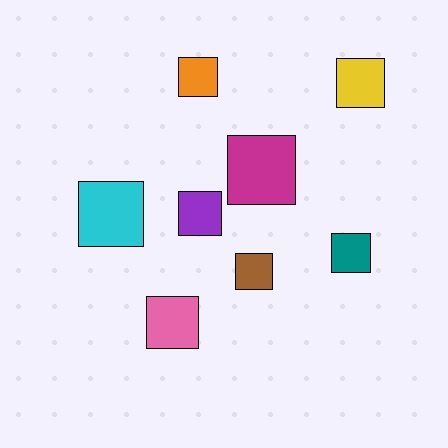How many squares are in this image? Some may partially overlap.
There are 8 squares.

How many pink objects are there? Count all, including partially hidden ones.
There is 1 pink object.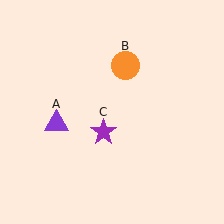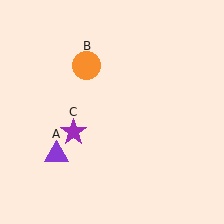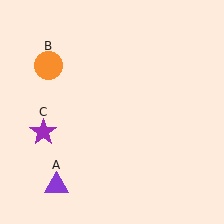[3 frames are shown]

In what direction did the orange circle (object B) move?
The orange circle (object B) moved left.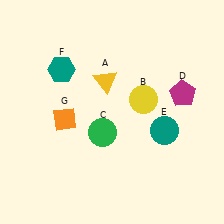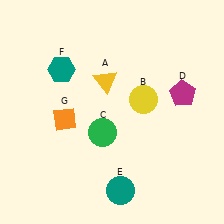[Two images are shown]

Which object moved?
The teal circle (E) moved down.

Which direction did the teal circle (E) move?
The teal circle (E) moved down.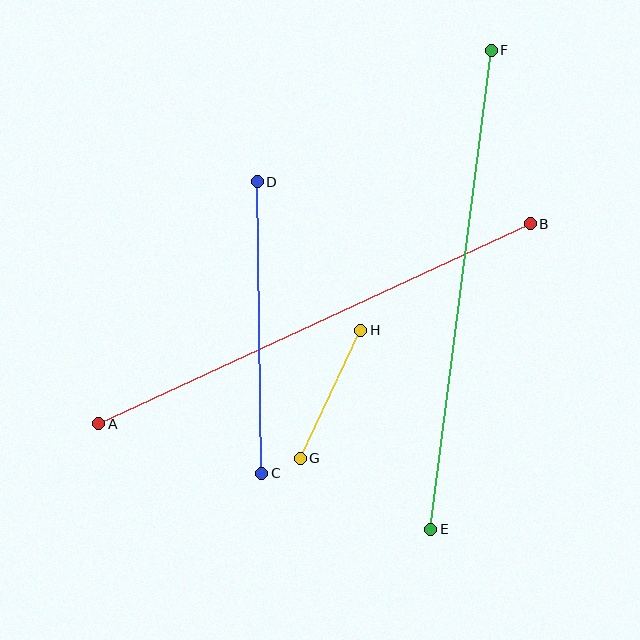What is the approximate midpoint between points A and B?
The midpoint is at approximately (314, 324) pixels.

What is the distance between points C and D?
The distance is approximately 292 pixels.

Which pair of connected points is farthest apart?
Points E and F are farthest apart.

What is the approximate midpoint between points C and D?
The midpoint is at approximately (260, 328) pixels.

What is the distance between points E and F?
The distance is approximately 483 pixels.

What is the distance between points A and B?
The distance is approximately 476 pixels.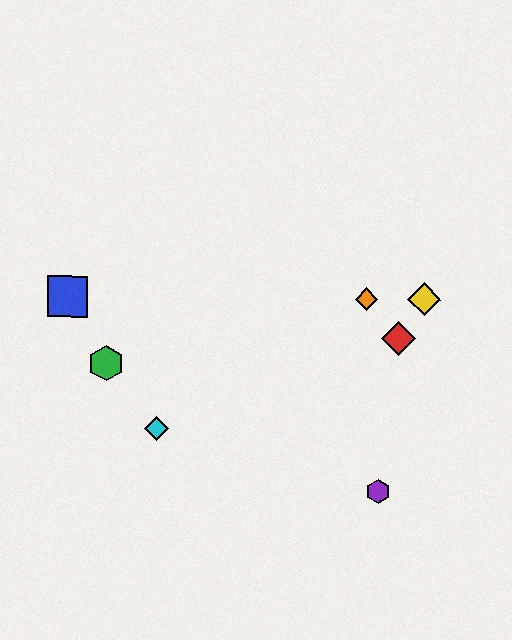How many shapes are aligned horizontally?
3 shapes (the blue square, the yellow diamond, the orange diamond) are aligned horizontally.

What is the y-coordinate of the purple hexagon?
The purple hexagon is at y≈492.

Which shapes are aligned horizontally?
The blue square, the yellow diamond, the orange diamond are aligned horizontally.